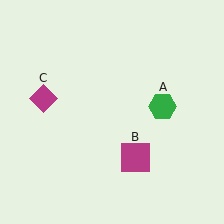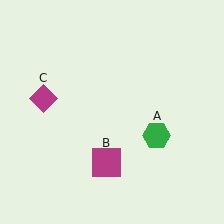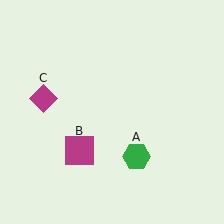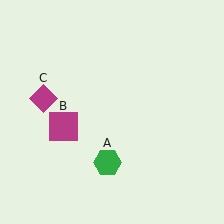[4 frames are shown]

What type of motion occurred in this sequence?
The green hexagon (object A), magenta square (object B) rotated clockwise around the center of the scene.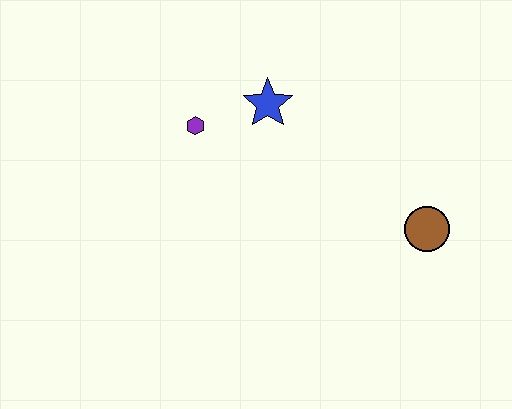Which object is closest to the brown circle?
The blue star is closest to the brown circle.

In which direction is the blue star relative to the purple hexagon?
The blue star is to the right of the purple hexagon.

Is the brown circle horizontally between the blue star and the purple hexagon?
No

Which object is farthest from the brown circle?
The purple hexagon is farthest from the brown circle.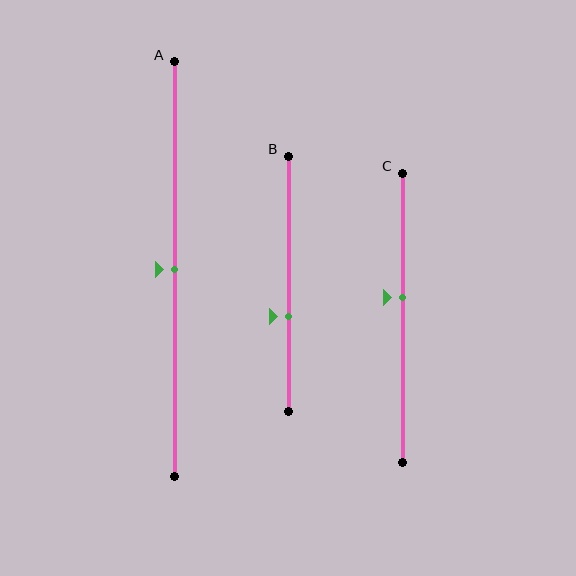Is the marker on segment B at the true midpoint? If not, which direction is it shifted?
No, the marker on segment B is shifted downward by about 13% of the segment length.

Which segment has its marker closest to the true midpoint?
Segment A has its marker closest to the true midpoint.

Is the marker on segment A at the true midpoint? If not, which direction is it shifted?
Yes, the marker on segment A is at the true midpoint.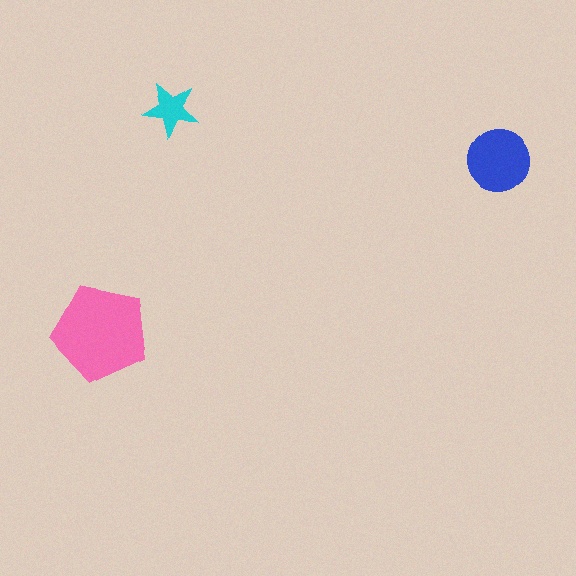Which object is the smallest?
The cyan star.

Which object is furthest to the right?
The blue circle is rightmost.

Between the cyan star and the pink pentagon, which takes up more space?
The pink pentagon.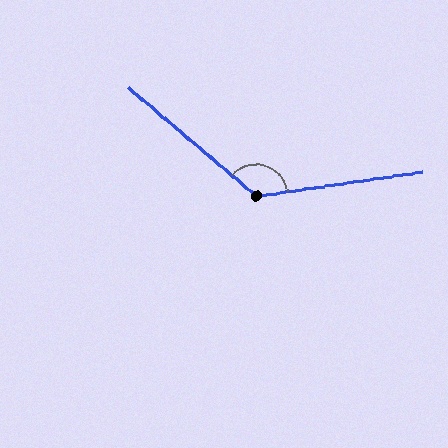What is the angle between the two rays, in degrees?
Approximately 131 degrees.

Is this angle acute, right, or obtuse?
It is obtuse.